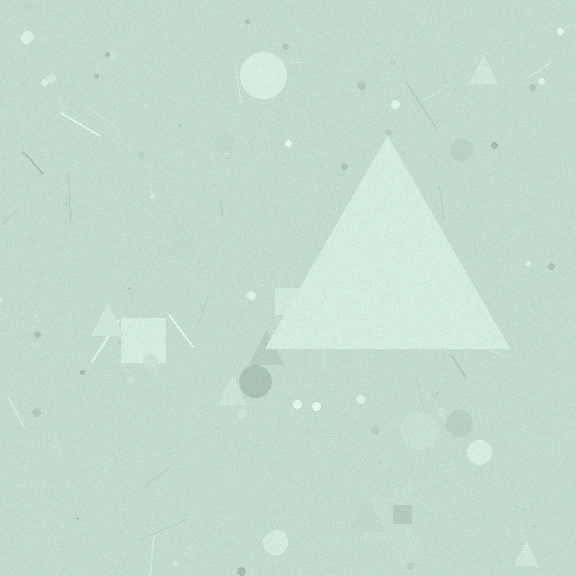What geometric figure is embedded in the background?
A triangle is embedded in the background.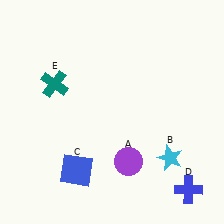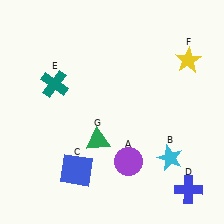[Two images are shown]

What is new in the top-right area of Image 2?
A yellow star (F) was added in the top-right area of Image 2.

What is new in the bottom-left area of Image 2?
A green triangle (G) was added in the bottom-left area of Image 2.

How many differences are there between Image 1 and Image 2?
There are 2 differences between the two images.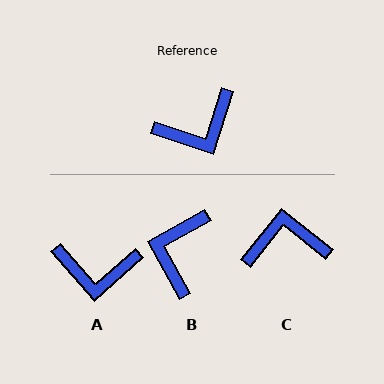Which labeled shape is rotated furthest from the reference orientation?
C, about 159 degrees away.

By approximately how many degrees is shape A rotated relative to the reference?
Approximately 31 degrees clockwise.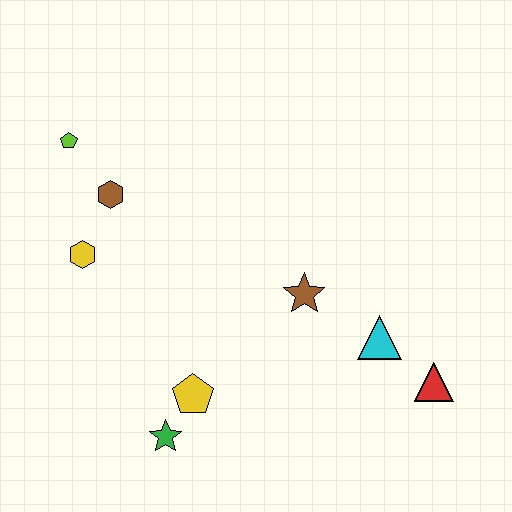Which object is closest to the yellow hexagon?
The brown hexagon is closest to the yellow hexagon.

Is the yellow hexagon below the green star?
No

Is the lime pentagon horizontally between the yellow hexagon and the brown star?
No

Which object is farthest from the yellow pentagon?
The lime pentagon is farthest from the yellow pentagon.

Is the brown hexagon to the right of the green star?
No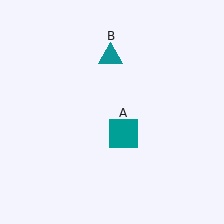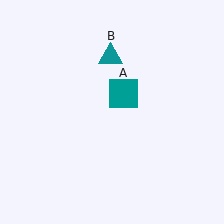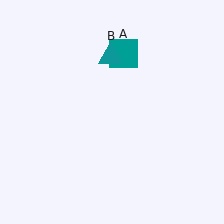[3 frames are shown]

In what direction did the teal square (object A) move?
The teal square (object A) moved up.